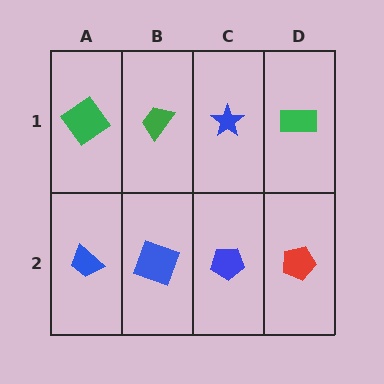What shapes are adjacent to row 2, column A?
A green diamond (row 1, column A), a blue square (row 2, column B).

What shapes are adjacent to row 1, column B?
A blue square (row 2, column B), a green diamond (row 1, column A), a blue star (row 1, column C).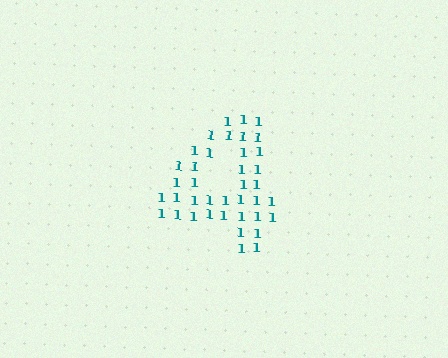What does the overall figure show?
The overall figure shows the digit 4.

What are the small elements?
The small elements are digit 1's.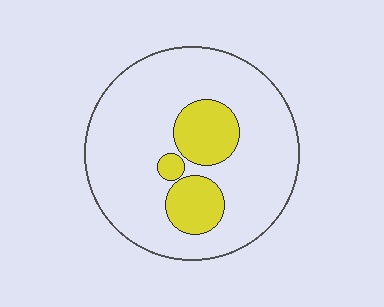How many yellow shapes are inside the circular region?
3.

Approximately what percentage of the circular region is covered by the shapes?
Approximately 20%.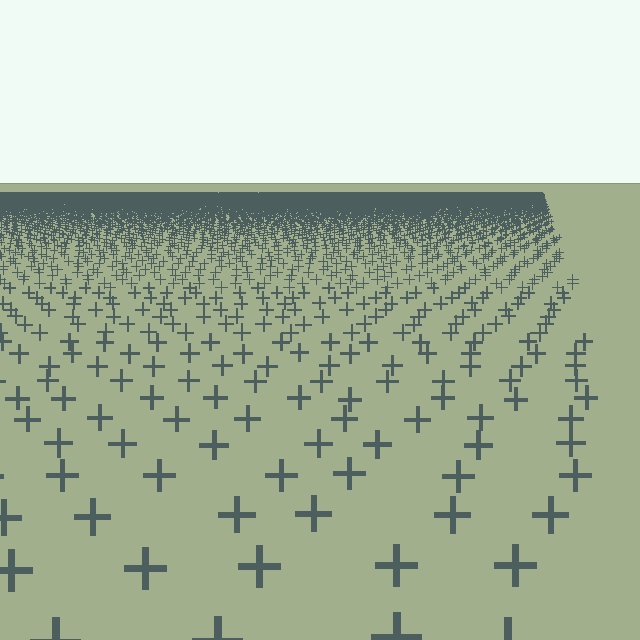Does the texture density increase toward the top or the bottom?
Density increases toward the top.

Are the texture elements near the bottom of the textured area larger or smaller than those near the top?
Larger. Near the bottom, elements are closer to the viewer and appear at a bigger on-screen size.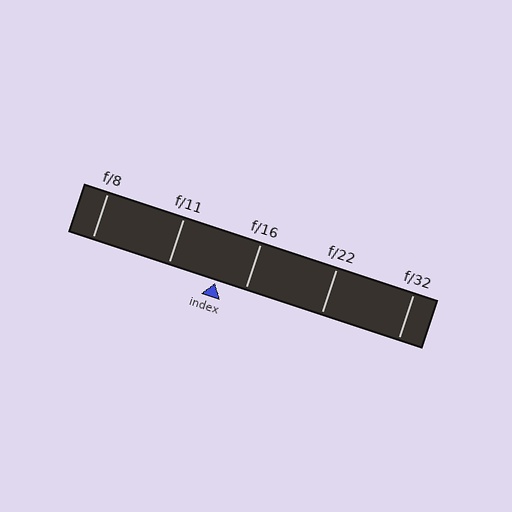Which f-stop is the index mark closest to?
The index mark is closest to f/16.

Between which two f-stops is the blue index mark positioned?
The index mark is between f/11 and f/16.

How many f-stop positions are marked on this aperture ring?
There are 5 f-stop positions marked.